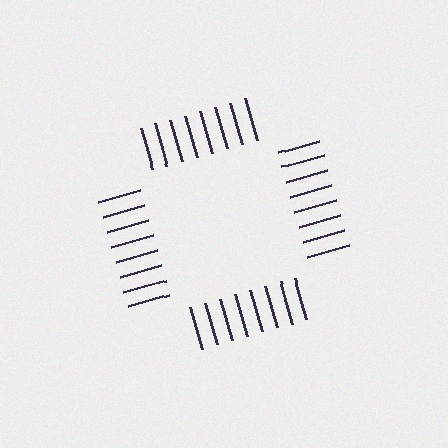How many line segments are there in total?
32 — 8 along each of the 4 edges.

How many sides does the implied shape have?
4 sides — the line-ends trace a square.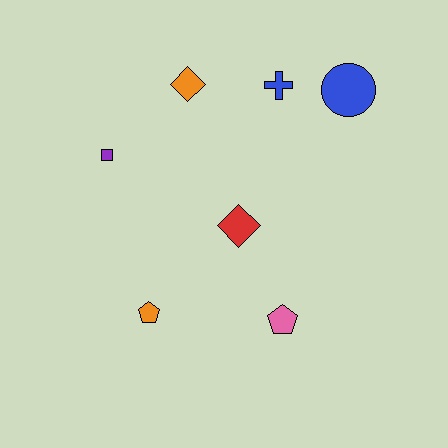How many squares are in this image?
There is 1 square.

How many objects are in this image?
There are 7 objects.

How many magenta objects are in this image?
There are no magenta objects.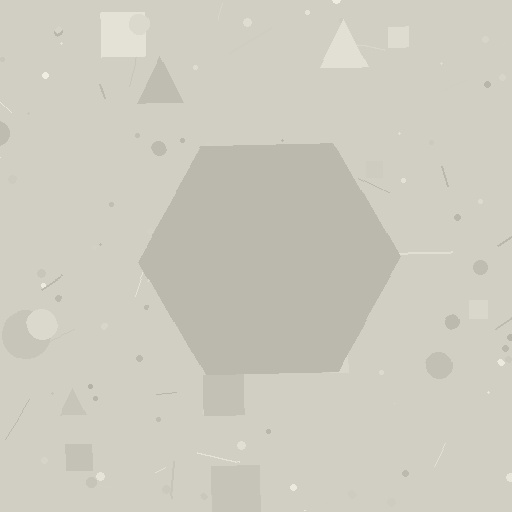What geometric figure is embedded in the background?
A hexagon is embedded in the background.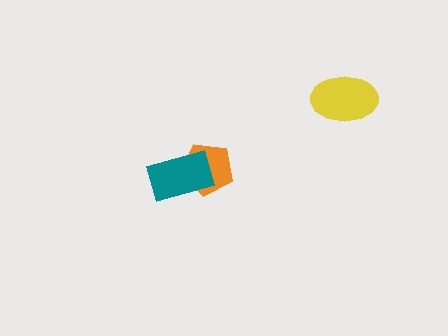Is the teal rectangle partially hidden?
No, no other shape covers it.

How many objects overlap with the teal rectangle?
1 object overlaps with the teal rectangle.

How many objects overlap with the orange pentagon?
1 object overlaps with the orange pentagon.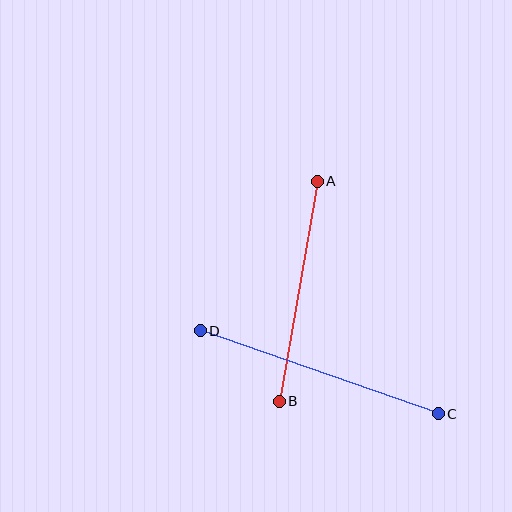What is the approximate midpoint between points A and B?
The midpoint is at approximately (298, 291) pixels.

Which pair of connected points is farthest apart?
Points C and D are farthest apart.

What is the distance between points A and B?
The distance is approximately 223 pixels.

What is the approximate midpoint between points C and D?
The midpoint is at approximately (319, 372) pixels.